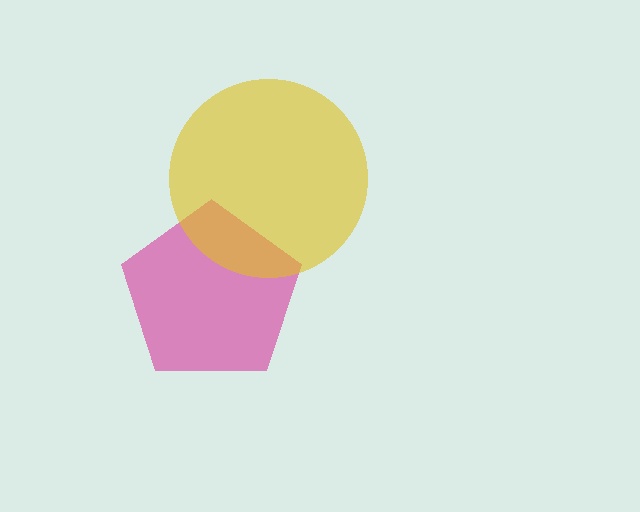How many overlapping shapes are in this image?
There are 2 overlapping shapes in the image.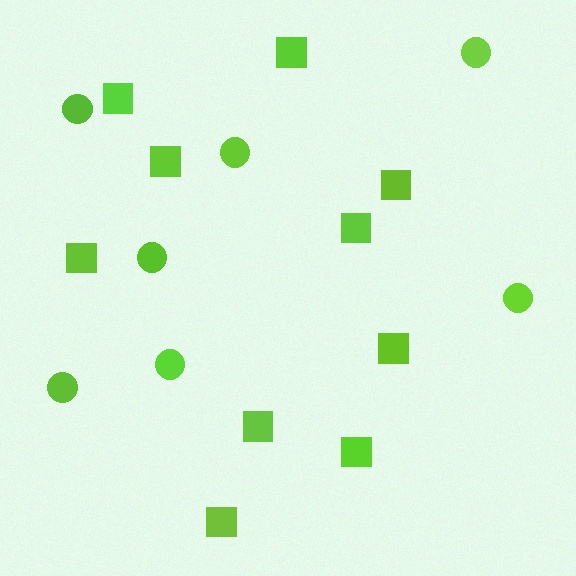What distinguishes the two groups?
There are 2 groups: one group of squares (10) and one group of circles (7).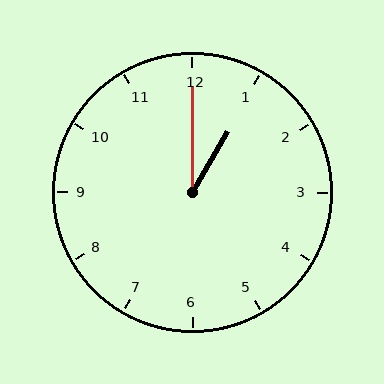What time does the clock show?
1:00.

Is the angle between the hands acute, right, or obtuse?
It is acute.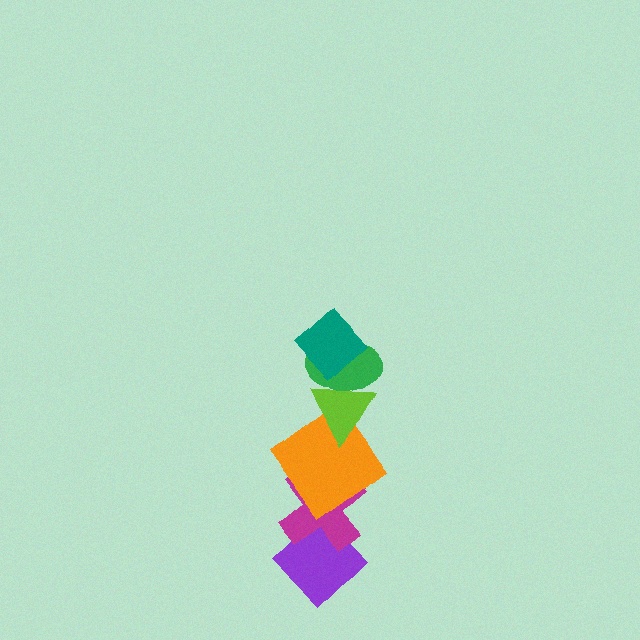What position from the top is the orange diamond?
The orange diamond is 4th from the top.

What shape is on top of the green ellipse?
The teal diamond is on top of the green ellipse.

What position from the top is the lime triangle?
The lime triangle is 3rd from the top.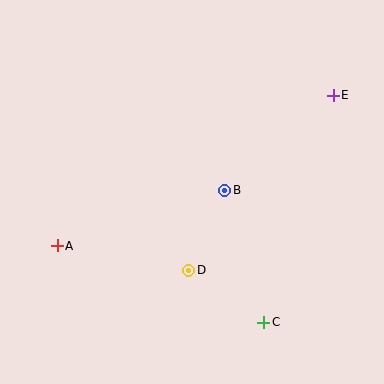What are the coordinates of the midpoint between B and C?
The midpoint between B and C is at (244, 256).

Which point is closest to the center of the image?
Point B at (225, 190) is closest to the center.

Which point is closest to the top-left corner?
Point A is closest to the top-left corner.